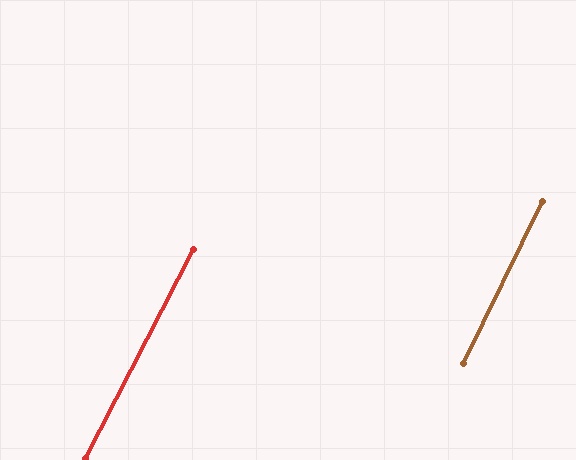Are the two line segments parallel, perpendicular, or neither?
Parallel — their directions differ by only 1.3°.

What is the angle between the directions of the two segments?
Approximately 1 degree.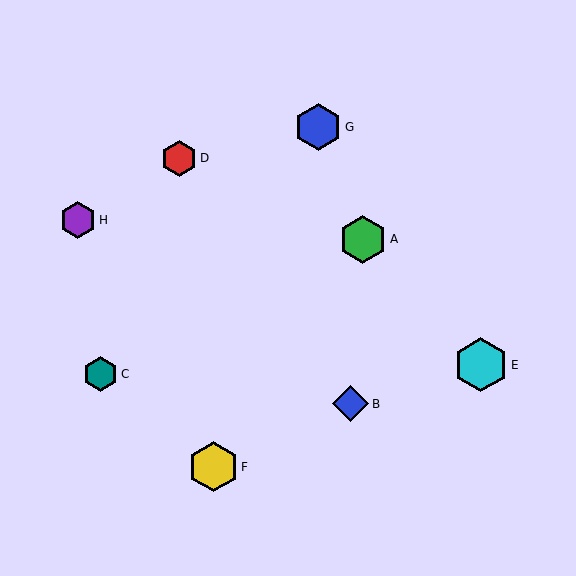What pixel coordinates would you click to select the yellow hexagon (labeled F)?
Click at (213, 467) to select the yellow hexagon F.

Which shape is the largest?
The cyan hexagon (labeled E) is the largest.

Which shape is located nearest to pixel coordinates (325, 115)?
The blue hexagon (labeled G) at (318, 127) is nearest to that location.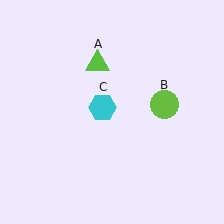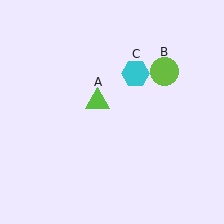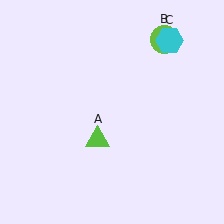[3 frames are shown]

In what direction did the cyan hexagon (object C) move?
The cyan hexagon (object C) moved up and to the right.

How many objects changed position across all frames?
3 objects changed position: lime triangle (object A), lime circle (object B), cyan hexagon (object C).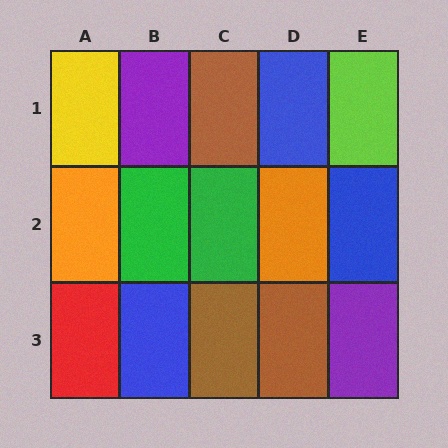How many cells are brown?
3 cells are brown.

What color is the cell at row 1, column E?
Lime.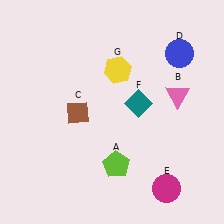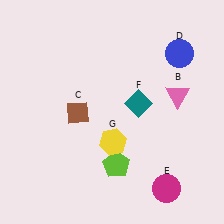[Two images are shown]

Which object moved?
The yellow hexagon (G) moved down.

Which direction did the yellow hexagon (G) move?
The yellow hexagon (G) moved down.